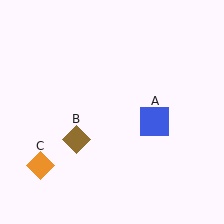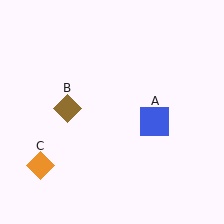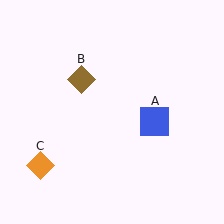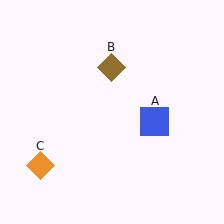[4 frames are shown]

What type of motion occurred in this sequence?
The brown diamond (object B) rotated clockwise around the center of the scene.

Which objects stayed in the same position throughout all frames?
Blue square (object A) and orange diamond (object C) remained stationary.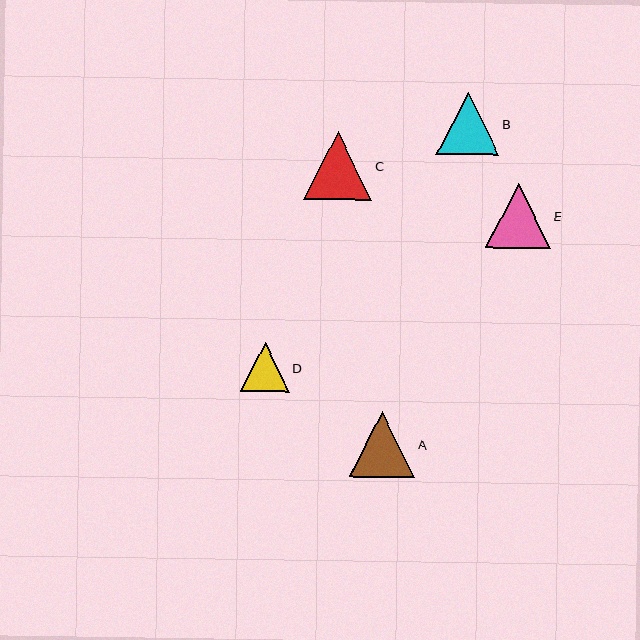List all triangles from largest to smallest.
From largest to smallest: C, A, E, B, D.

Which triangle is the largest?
Triangle C is the largest with a size of approximately 69 pixels.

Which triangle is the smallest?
Triangle D is the smallest with a size of approximately 49 pixels.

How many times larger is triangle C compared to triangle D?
Triangle C is approximately 1.4 times the size of triangle D.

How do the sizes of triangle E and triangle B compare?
Triangle E and triangle B are approximately the same size.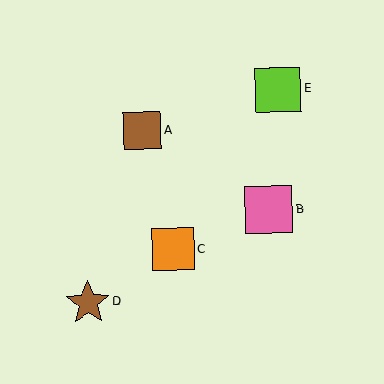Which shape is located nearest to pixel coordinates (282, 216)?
The pink square (labeled B) at (269, 209) is nearest to that location.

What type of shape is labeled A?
Shape A is a brown square.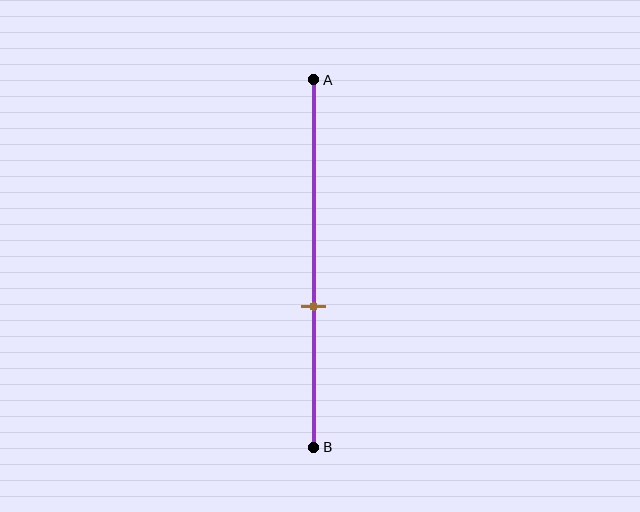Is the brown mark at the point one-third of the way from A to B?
No, the mark is at about 60% from A, not at the 33% one-third point.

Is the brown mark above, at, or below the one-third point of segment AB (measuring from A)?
The brown mark is below the one-third point of segment AB.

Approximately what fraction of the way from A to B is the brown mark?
The brown mark is approximately 60% of the way from A to B.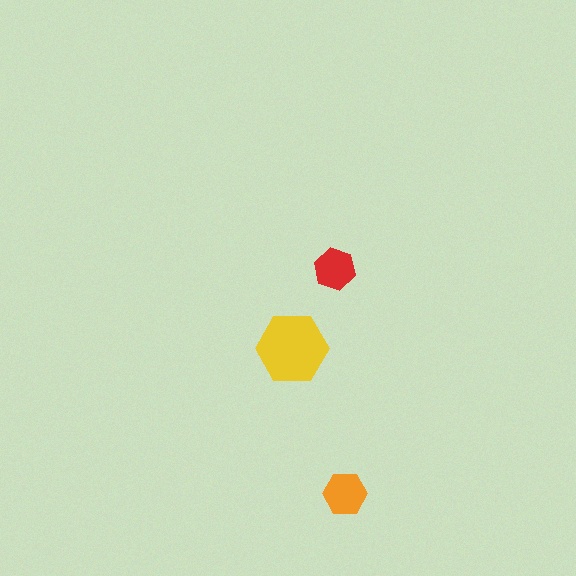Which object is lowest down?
The orange hexagon is bottommost.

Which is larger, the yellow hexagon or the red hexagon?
The yellow one.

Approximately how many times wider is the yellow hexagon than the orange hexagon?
About 1.5 times wider.